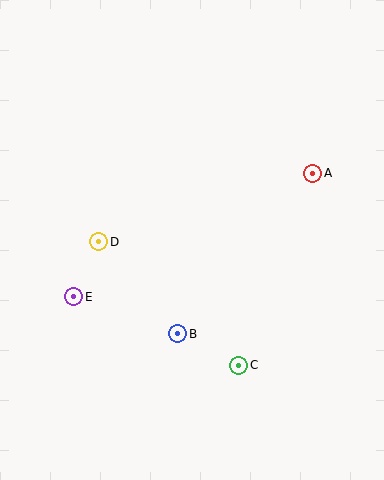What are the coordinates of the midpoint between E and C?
The midpoint between E and C is at (156, 331).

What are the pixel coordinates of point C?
Point C is at (239, 365).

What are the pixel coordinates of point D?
Point D is at (99, 242).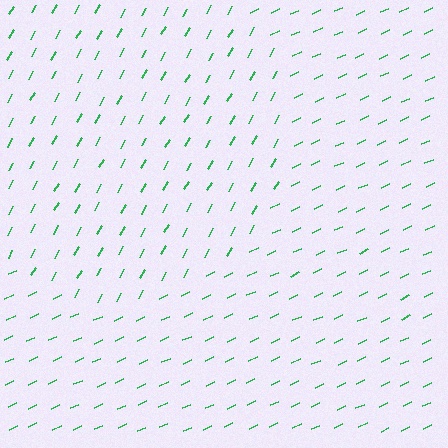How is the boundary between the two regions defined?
The boundary is defined purely by a change in line orientation (approximately 36 degrees difference). All lines are the same color and thickness.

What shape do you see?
I see a circle.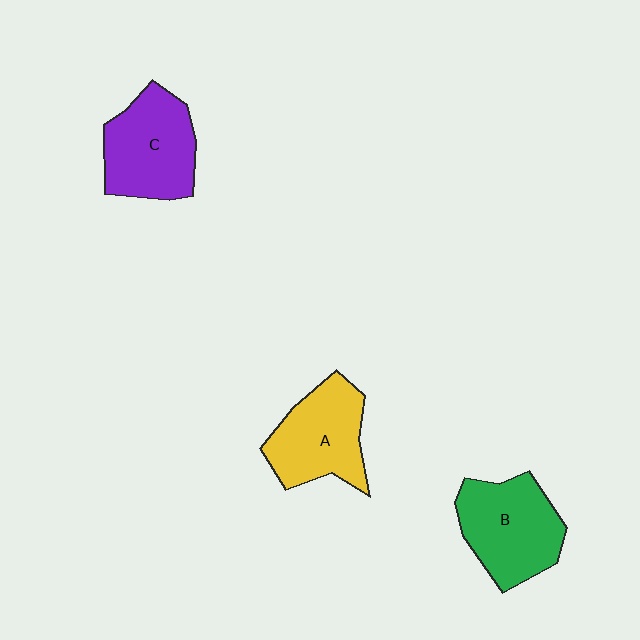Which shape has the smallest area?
Shape A (yellow).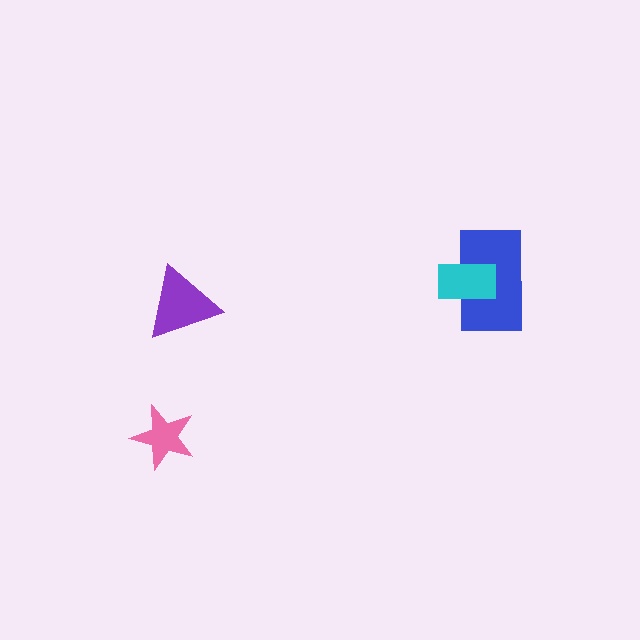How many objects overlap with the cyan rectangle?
1 object overlaps with the cyan rectangle.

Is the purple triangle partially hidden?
No, no other shape covers it.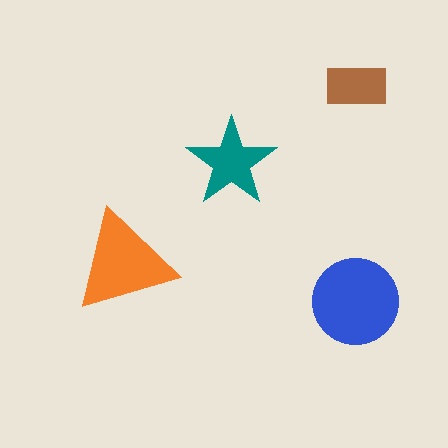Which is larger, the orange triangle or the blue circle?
The blue circle.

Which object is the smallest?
The brown rectangle.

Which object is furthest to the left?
The orange triangle is leftmost.